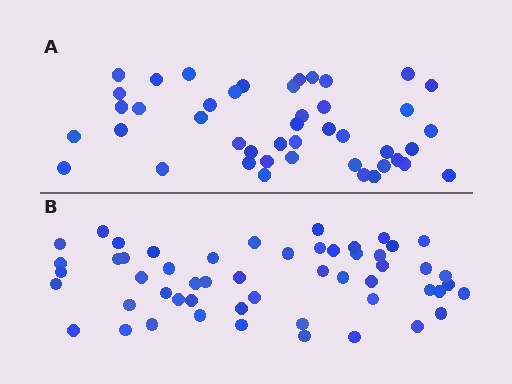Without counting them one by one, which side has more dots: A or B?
Region B (the bottom region) has more dots.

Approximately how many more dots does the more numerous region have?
Region B has roughly 8 or so more dots than region A.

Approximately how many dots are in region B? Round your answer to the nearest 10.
About 50 dots. (The exact count is 53, which rounds to 50.)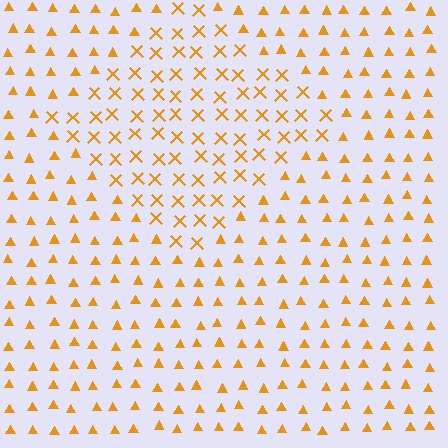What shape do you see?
I see a diamond.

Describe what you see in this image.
The image is filled with small orange elements arranged in a uniform grid. A diamond-shaped region contains X marks, while the surrounding area contains triangles. The boundary is defined purely by the change in element shape.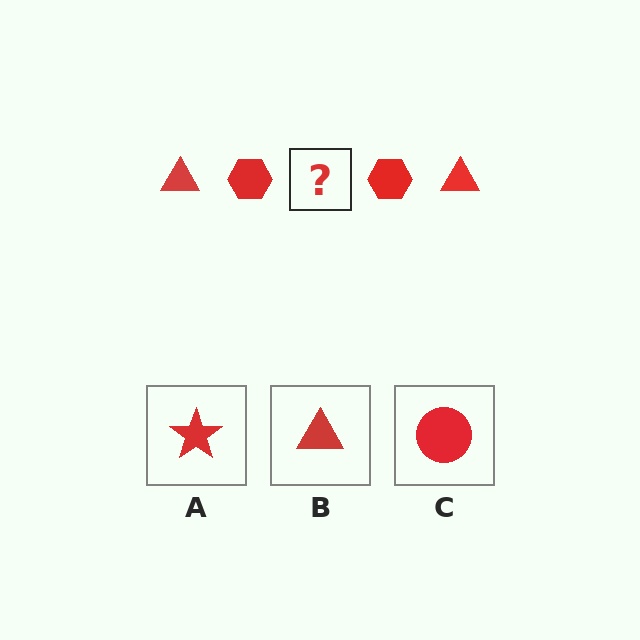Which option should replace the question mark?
Option B.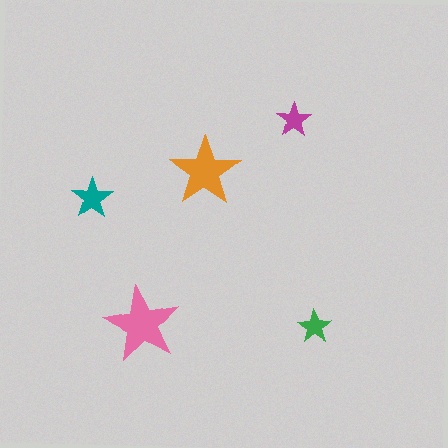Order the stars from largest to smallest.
the pink one, the orange one, the teal one, the magenta one, the green one.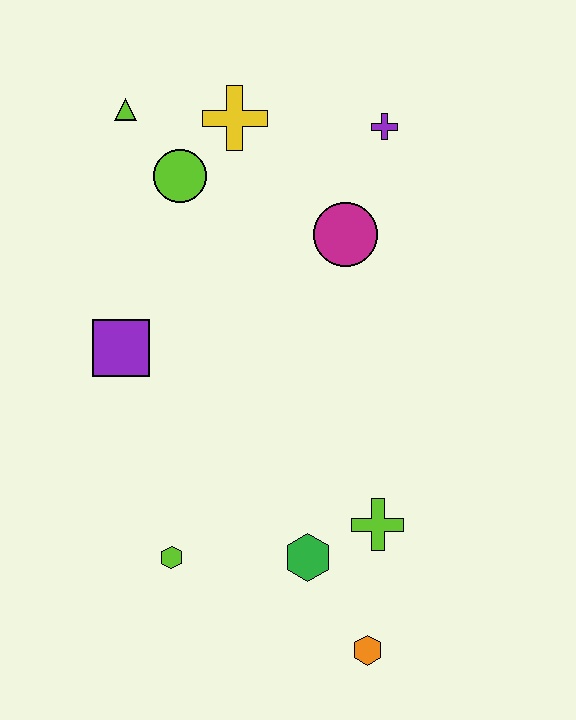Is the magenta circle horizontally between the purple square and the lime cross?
Yes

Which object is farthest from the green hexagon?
The lime triangle is farthest from the green hexagon.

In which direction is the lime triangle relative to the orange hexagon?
The lime triangle is above the orange hexagon.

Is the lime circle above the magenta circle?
Yes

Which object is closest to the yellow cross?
The lime circle is closest to the yellow cross.